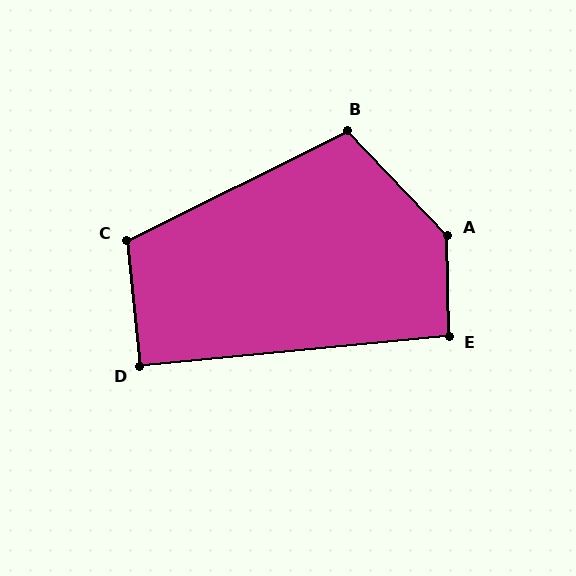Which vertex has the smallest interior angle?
D, at approximately 90 degrees.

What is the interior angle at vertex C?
Approximately 111 degrees (obtuse).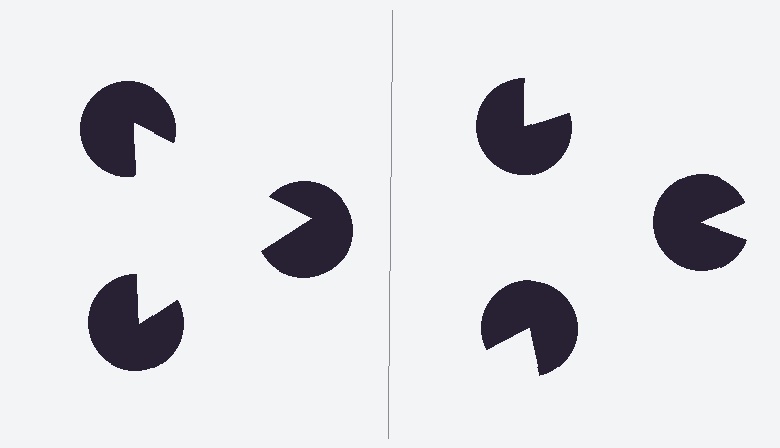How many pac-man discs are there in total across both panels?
6 — 3 on each side.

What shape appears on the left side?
An illusory triangle.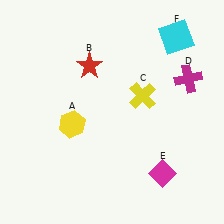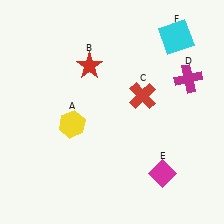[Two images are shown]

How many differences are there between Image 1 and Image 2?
There is 1 difference between the two images.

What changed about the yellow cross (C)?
In Image 1, C is yellow. In Image 2, it changed to red.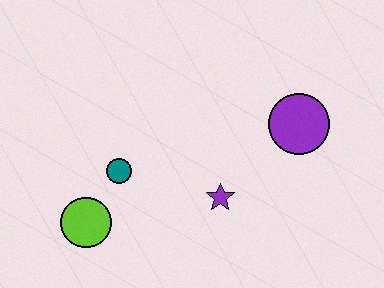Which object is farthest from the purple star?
The lime circle is farthest from the purple star.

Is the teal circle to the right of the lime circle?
Yes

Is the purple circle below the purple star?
No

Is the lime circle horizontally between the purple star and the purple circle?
No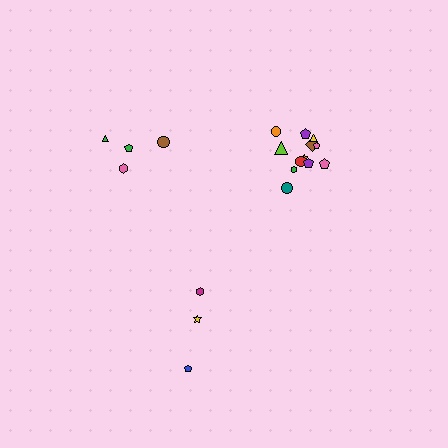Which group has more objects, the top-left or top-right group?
The top-right group.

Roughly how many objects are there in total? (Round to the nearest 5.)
Roughly 20 objects in total.